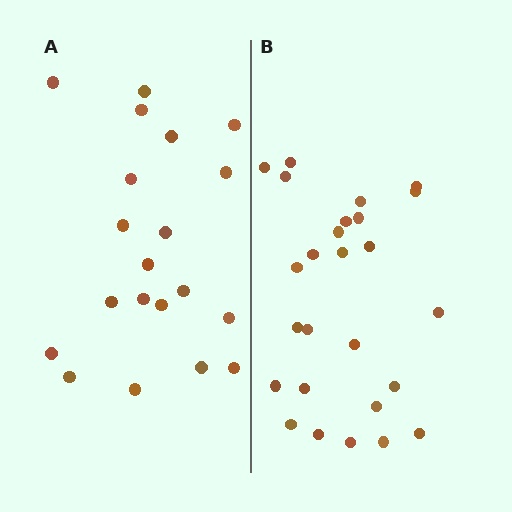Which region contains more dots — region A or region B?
Region B (the right region) has more dots.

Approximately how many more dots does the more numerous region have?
Region B has about 6 more dots than region A.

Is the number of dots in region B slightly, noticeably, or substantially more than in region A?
Region B has noticeably more, but not dramatically so. The ratio is roughly 1.3 to 1.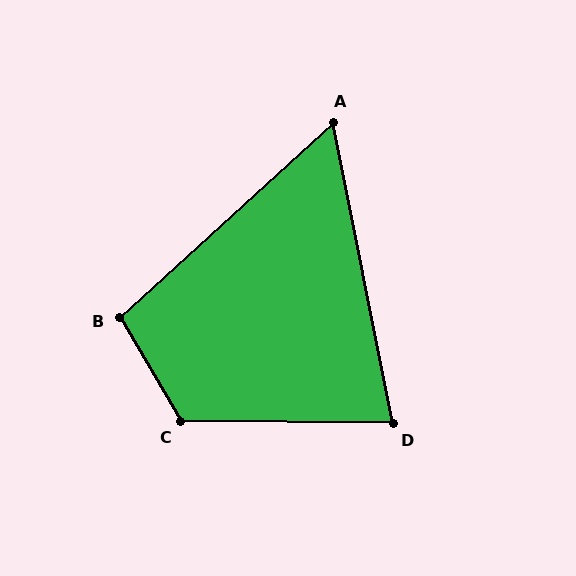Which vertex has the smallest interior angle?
A, at approximately 59 degrees.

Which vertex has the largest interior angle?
C, at approximately 121 degrees.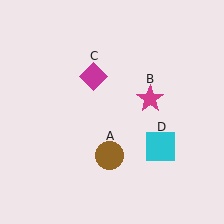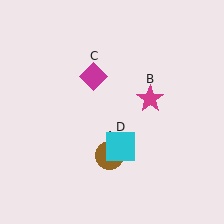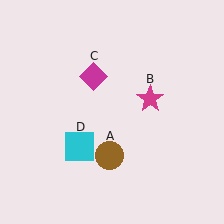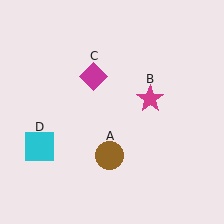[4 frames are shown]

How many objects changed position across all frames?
1 object changed position: cyan square (object D).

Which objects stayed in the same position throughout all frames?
Brown circle (object A) and magenta star (object B) and magenta diamond (object C) remained stationary.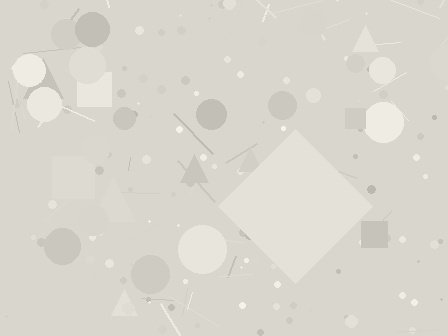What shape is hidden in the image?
A diamond is hidden in the image.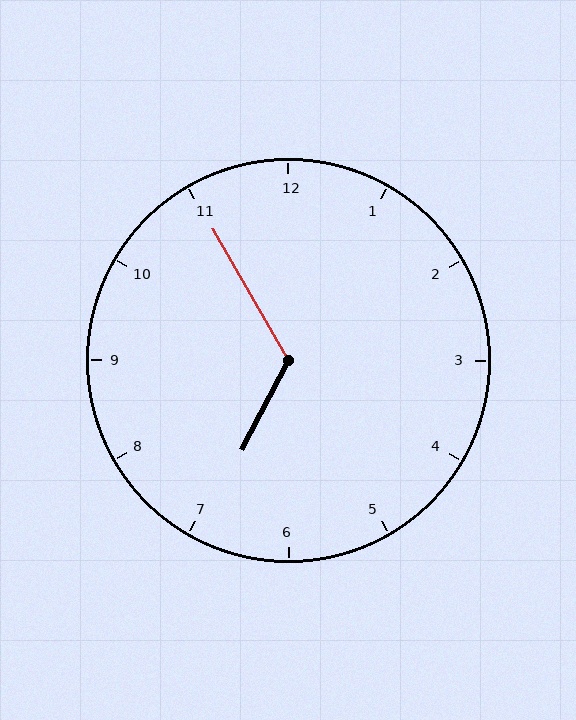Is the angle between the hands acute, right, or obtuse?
It is obtuse.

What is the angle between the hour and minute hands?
Approximately 122 degrees.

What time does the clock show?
6:55.